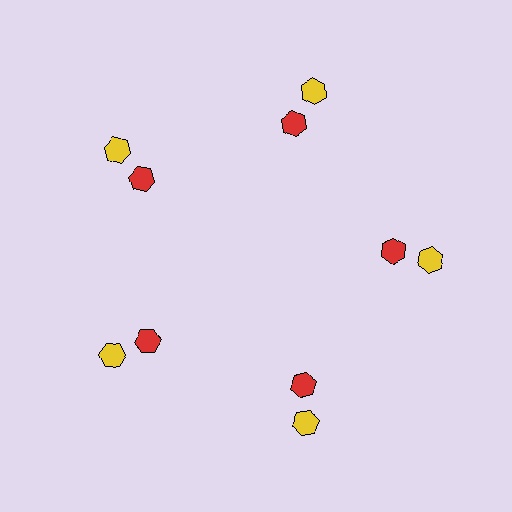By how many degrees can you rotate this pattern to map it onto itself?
The pattern maps onto itself every 72 degrees of rotation.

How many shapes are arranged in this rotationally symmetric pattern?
There are 10 shapes, arranged in 5 groups of 2.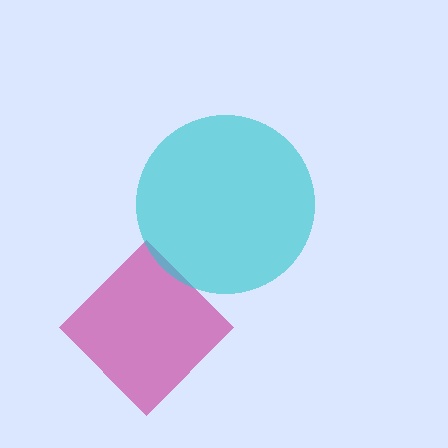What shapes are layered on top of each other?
The layered shapes are: a magenta diamond, a cyan circle.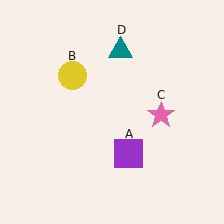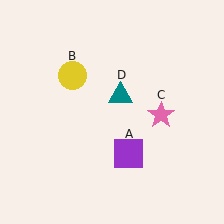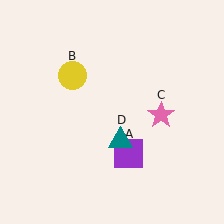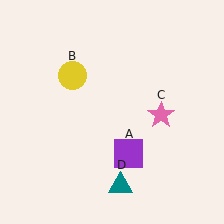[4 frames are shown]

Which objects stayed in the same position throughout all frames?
Purple square (object A) and yellow circle (object B) and pink star (object C) remained stationary.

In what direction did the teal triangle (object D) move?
The teal triangle (object D) moved down.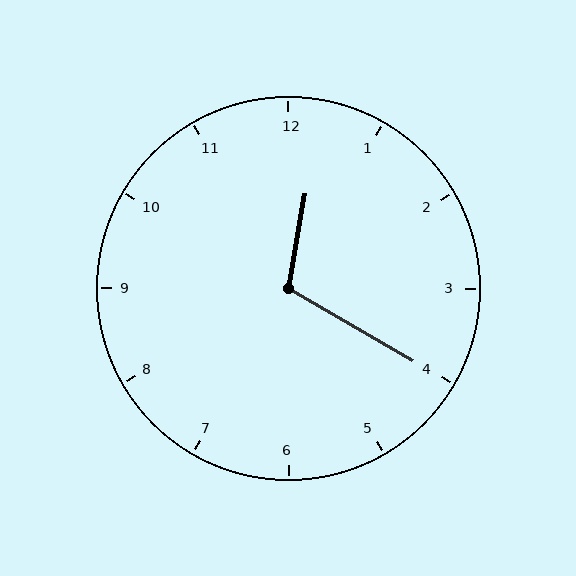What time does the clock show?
12:20.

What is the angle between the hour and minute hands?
Approximately 110 degrees.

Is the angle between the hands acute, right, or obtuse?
It is obtuse.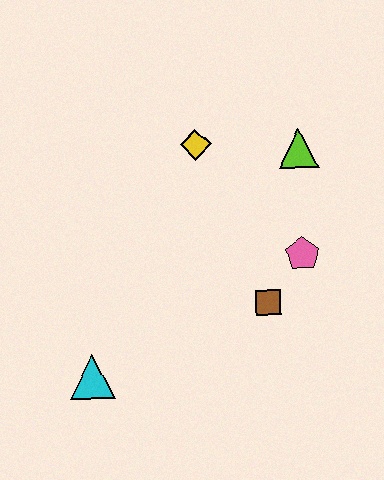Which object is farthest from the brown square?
The cyan triangle is farthest from the brown square.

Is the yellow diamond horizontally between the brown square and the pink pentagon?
No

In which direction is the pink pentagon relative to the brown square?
The pink pentagon is above the brown square.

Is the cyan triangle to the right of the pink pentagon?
No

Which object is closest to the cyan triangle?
The brown square is closest to the cyan triangle.